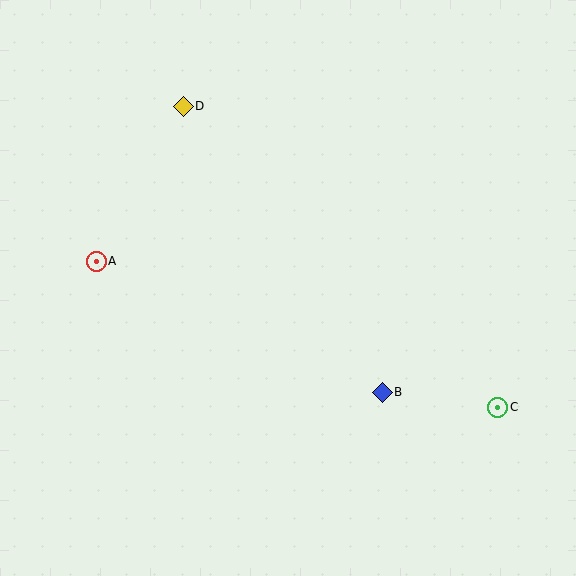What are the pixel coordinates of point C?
Point C is at (498, 407).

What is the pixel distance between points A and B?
The distance between A and B is 315 pixels.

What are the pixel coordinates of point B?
Point B is at (382, 392).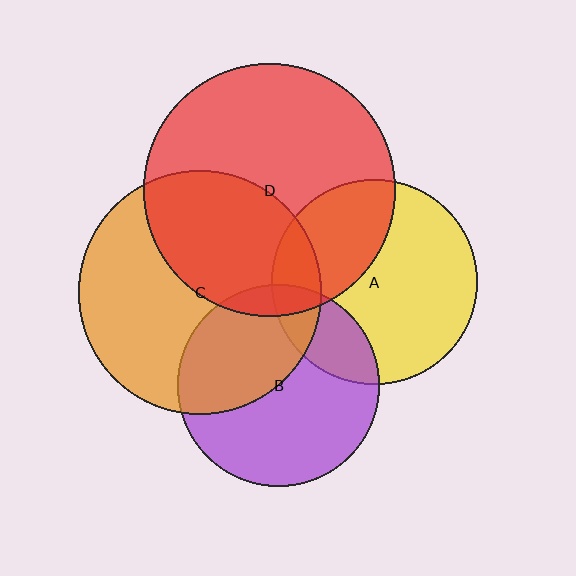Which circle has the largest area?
Circle D (red).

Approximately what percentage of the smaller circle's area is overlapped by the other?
Approximately 40%.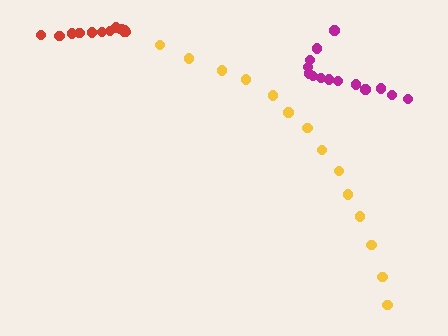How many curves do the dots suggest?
There are 3 distinct paths.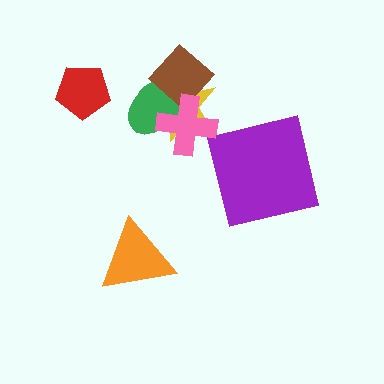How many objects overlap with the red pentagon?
0 objects overlap with the red pentagon.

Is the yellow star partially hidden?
Yes, it is partially covered by another shape.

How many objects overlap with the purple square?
0 objects overlap with the purple square.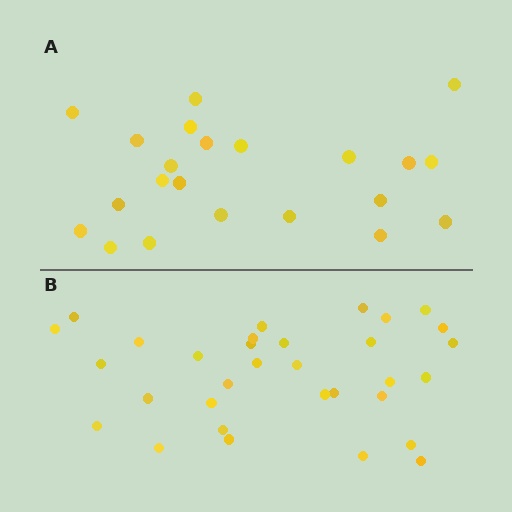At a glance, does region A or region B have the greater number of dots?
Region B (the bottom region) has more dots.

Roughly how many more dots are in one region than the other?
Region B has roughly 10 or so more dots than region A.